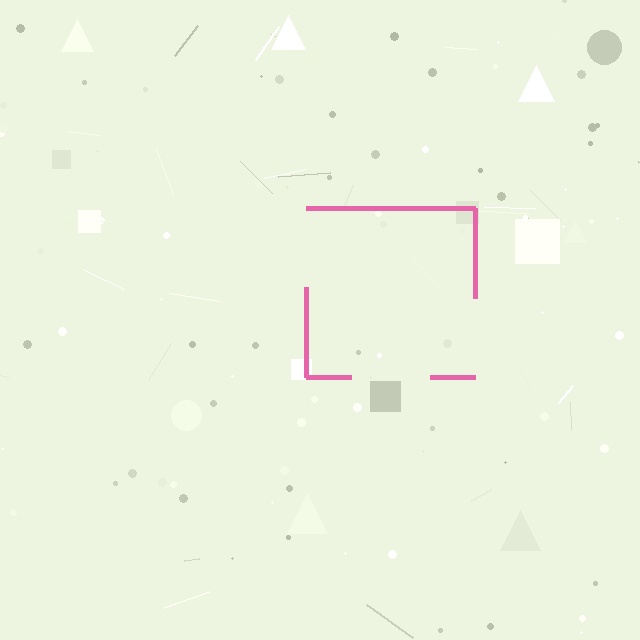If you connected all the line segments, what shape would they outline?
They would outline a square.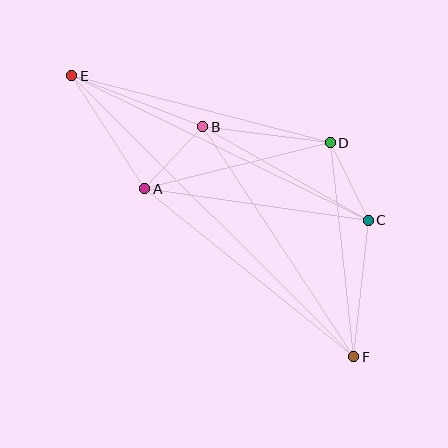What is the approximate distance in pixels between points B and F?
The distance between B and F is approximately 275 pixels.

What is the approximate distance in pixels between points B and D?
The distance between B and D is approximately 128 pixels.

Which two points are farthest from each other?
Points E and F are farthest from each other.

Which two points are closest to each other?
Points A and B are closest to each other.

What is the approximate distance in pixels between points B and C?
The distance between B and C is approximately 190 pixels.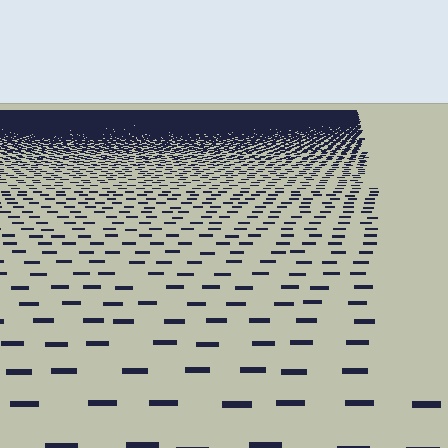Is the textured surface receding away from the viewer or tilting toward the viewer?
The surface is receding away from the viewer. Texture elements get smaller and denser toward the top.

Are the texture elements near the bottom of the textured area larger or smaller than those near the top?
Larger. Near the bottom, elements are closer to the viewer and appear at a bigger on-screen size.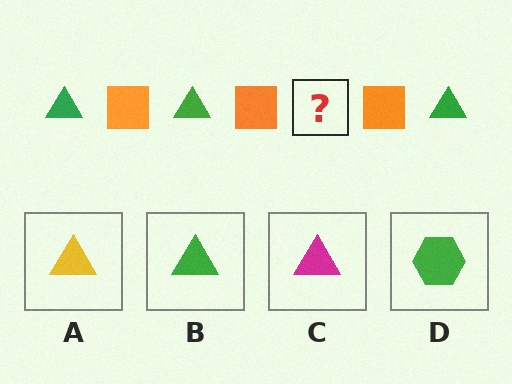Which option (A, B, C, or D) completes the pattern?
B.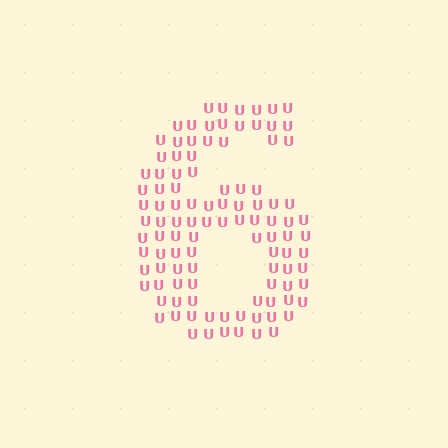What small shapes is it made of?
It is made of small letter U's.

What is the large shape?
The large shape is the digit 6.